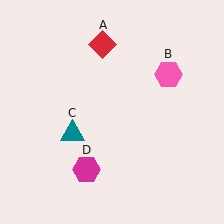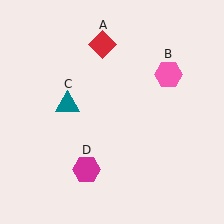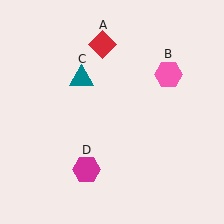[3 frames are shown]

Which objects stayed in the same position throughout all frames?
Red diamond (object A) and pink hexagon (object B) and magenta hexagon (object D) remained stationary.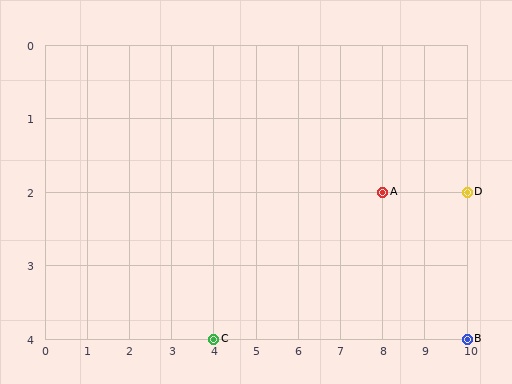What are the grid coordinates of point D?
Point D is at grid coordinates (10, 2).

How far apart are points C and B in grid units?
Points C and B are 6 columns apart.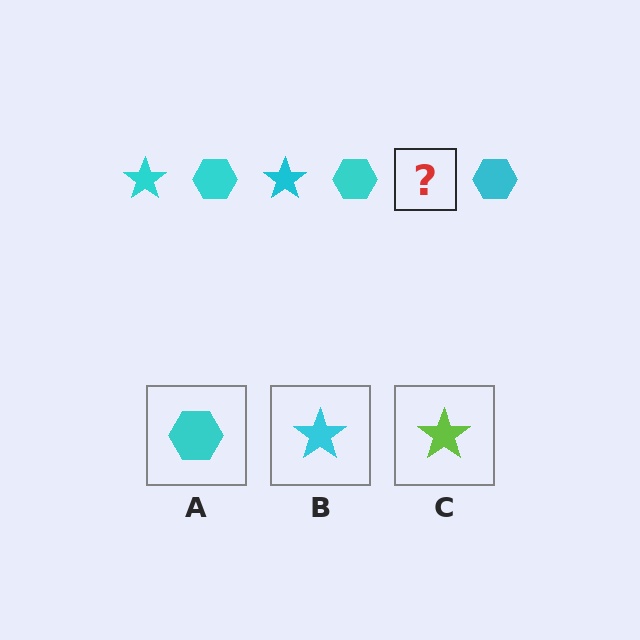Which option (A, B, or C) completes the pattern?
B.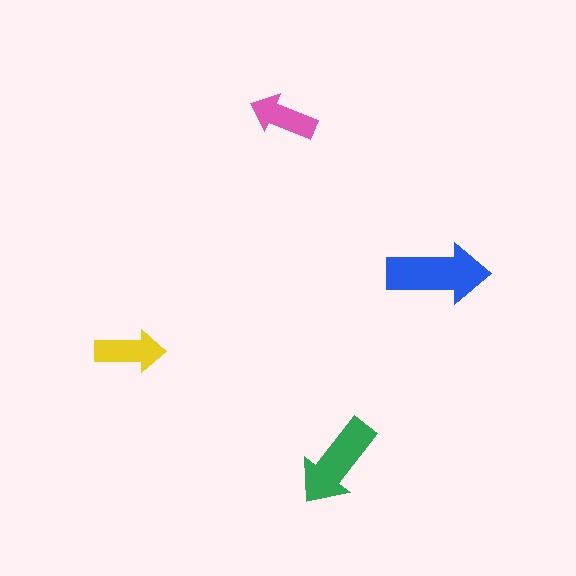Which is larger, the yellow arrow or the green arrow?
The green one.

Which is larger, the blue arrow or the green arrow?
The blue one.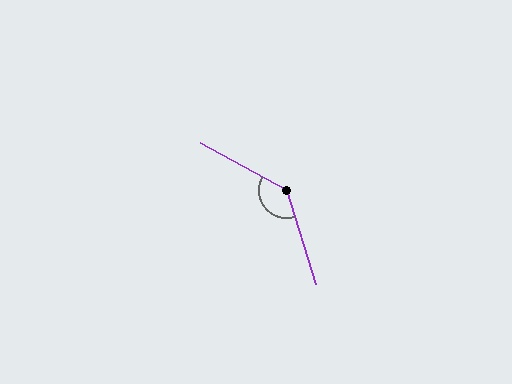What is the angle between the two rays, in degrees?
Approximately 136 degrees.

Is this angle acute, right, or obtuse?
It is obtuse.